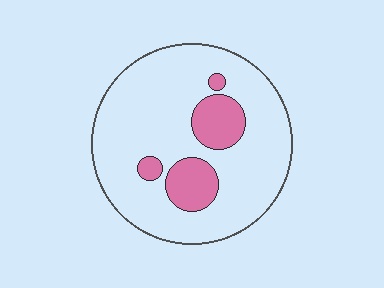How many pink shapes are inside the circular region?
4.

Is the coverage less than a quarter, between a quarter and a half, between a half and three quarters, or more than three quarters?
Less than a quarter.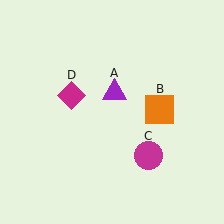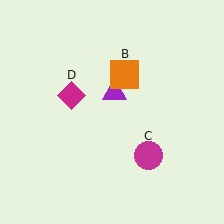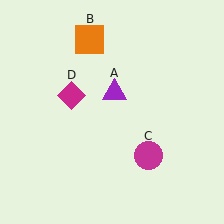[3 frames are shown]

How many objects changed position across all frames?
1 object changed position: orange square (object B).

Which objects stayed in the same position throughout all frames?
Purple triangle (object A) and magenta circle (object C) and magenta diamond (object D) remained stationary.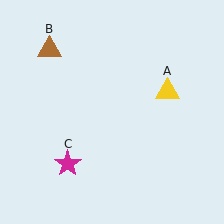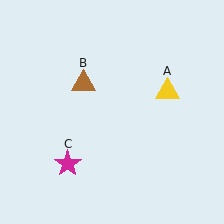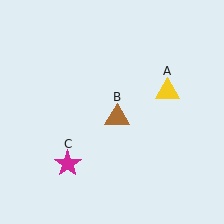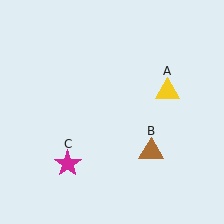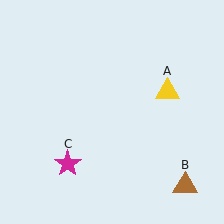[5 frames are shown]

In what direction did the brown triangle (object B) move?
The brown triangle (object B) moved down and to the right.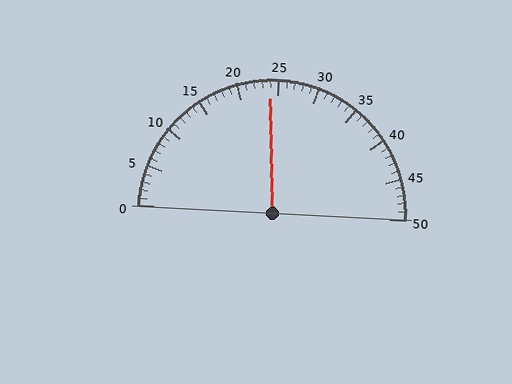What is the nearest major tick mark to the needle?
The nearest major tick mark is 25.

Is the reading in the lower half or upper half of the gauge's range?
The reading is in the lower half of the range (0 to 50).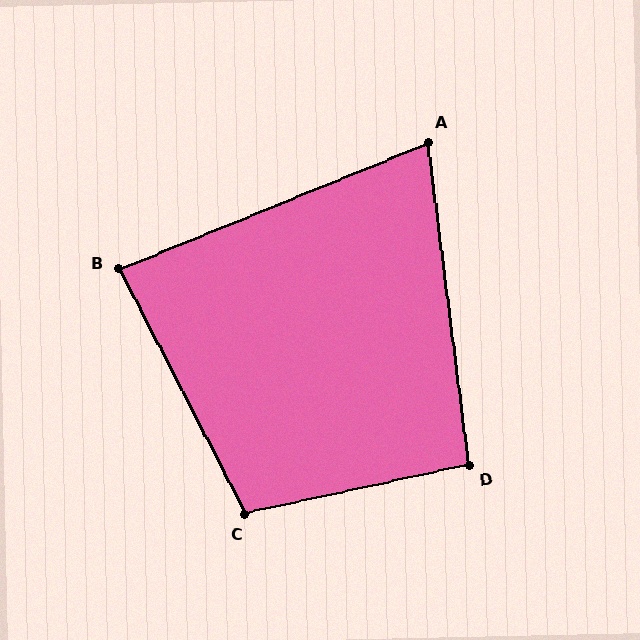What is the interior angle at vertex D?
Approximately 95 degrees (obtuse).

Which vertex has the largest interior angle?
C, at approximately 105 degrees.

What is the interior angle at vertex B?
Approximately 85 degrees (acute).